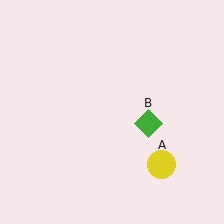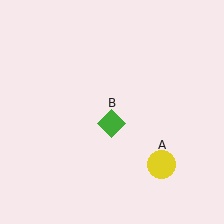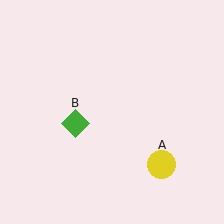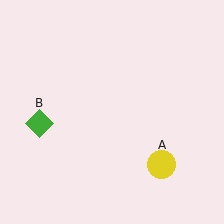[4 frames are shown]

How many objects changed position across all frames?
1 object changed position: green diamond (object B).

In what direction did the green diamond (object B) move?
The green diamond (object B) moved left.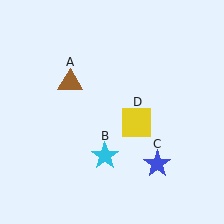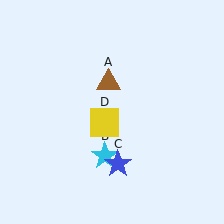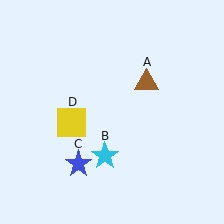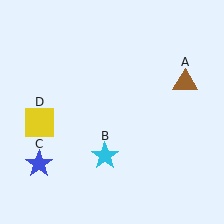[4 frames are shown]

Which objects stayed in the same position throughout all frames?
Cyan star (object B) remained stationary.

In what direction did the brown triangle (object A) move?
The brown triangle (object A) moved right.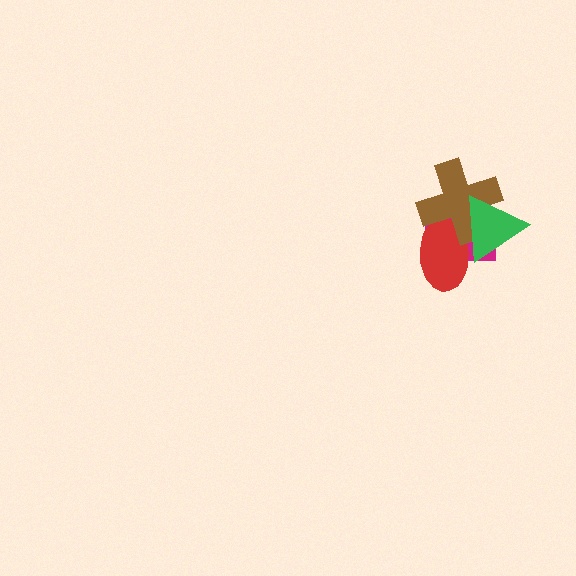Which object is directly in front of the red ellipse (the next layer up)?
The brown cross is directly in front of the red ellipse.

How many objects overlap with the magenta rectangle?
3 objects overlap with the magenta rectangle.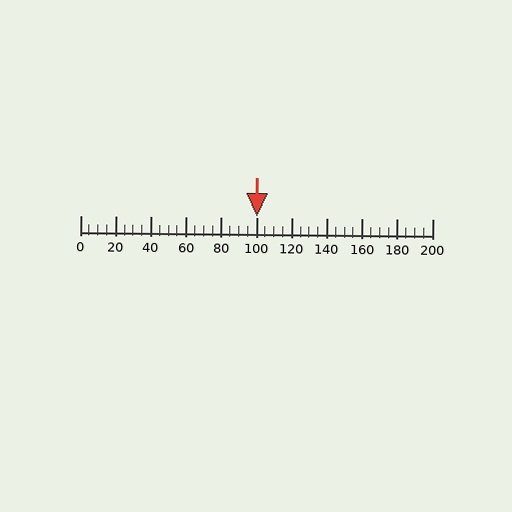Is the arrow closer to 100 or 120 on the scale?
The arrow is closer to 100.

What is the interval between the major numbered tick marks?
The major tick marks are spaced 20 units apart.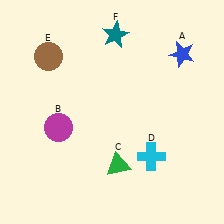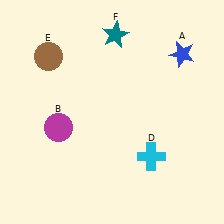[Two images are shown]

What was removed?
The green triangle (C) was removed in Image 2.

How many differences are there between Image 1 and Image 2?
There is 1 difference between the two images.